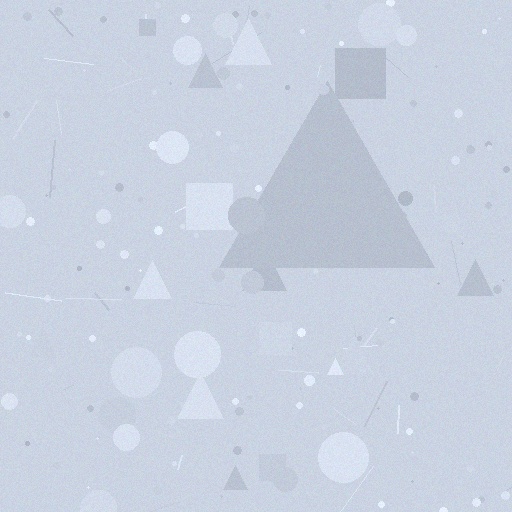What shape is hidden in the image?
A triangle is hidden in the image.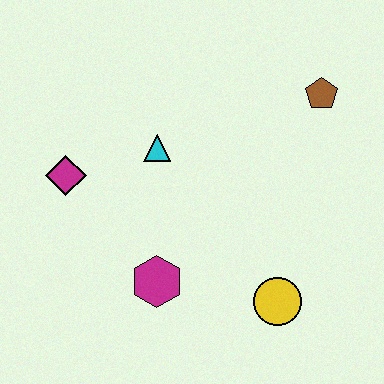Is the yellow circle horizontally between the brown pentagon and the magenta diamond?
Yes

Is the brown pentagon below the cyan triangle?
No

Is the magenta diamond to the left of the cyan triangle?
Yes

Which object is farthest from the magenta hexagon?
The brown pentagon is farthest from the magenta hexagon.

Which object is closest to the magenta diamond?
The cyan triangle is closest to the magenta diamond.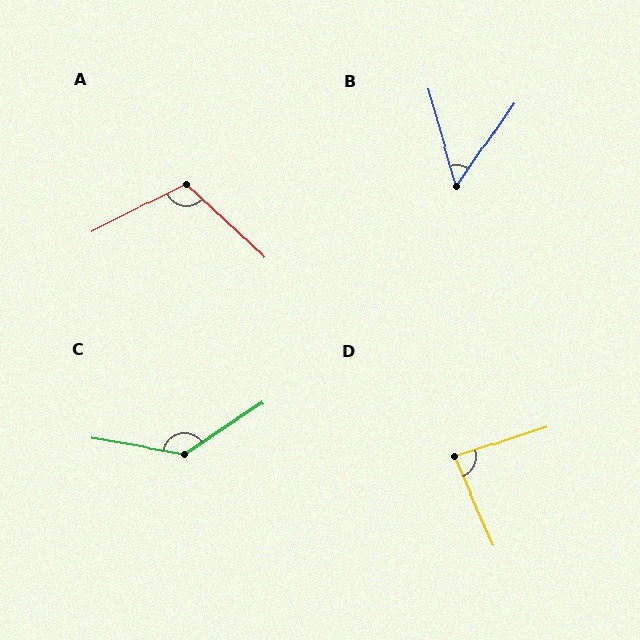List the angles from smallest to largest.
B (50°), D (84°), A (110°), C (137°).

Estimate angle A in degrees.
Approximately 110 degrees.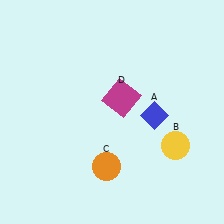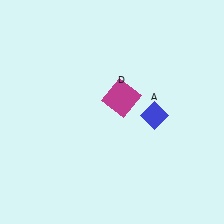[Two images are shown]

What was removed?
The orange circle (C), the yellow circle (B) were removed in Image 2.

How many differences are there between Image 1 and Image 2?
There are 2 differences between the two images.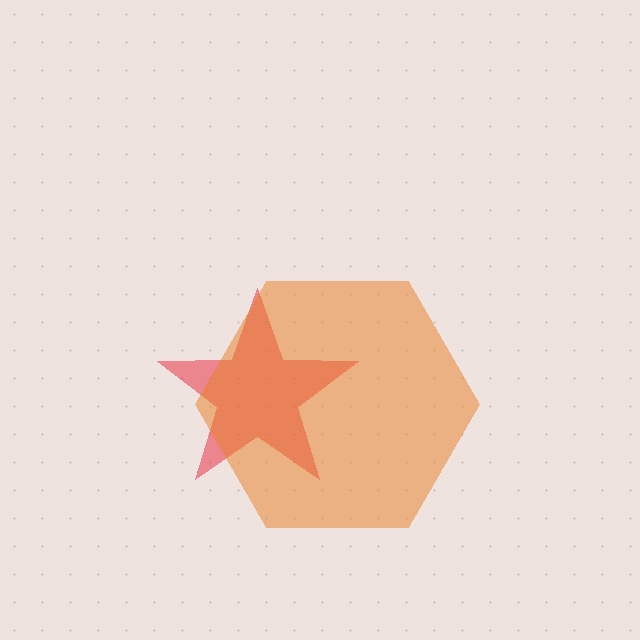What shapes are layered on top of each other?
The layered shapes are: a red star, an orange hexagon.